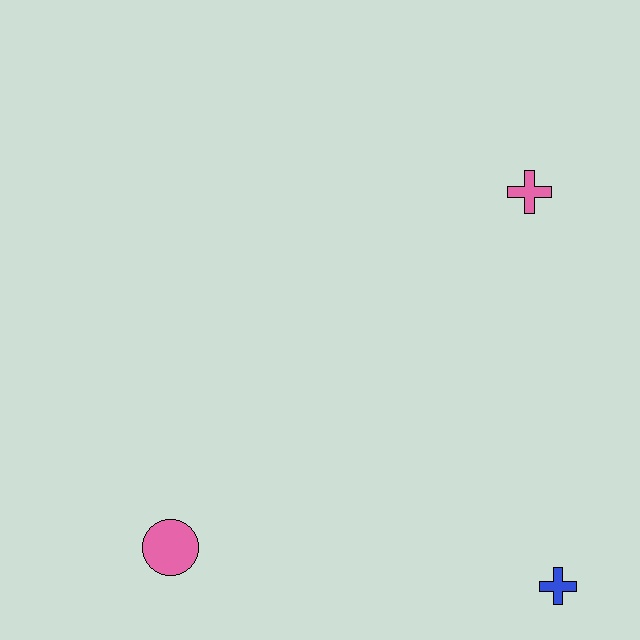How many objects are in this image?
There are 3 objects.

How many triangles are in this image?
There are no triangles.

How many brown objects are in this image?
There are no brown objects.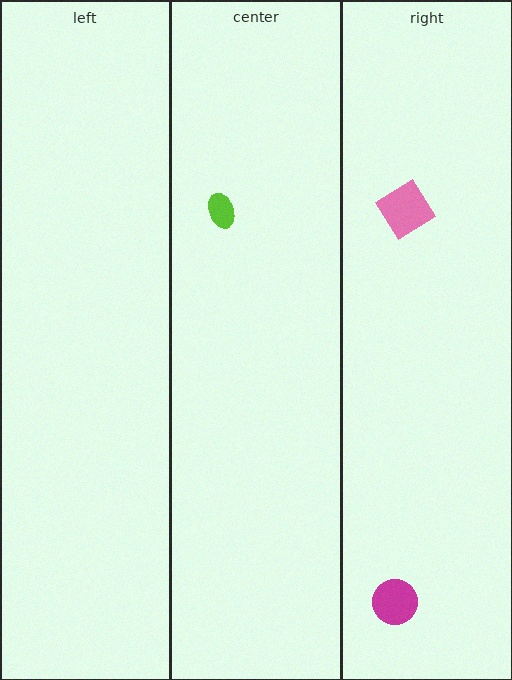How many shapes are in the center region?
1.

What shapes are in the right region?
The pink diamond, the magenta circle.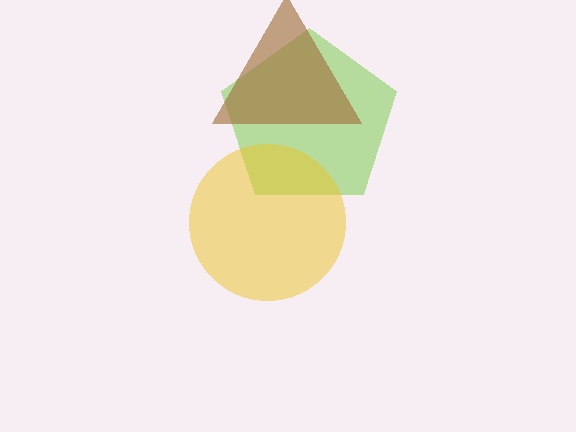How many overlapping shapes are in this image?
There are 3 overlapping shapes in the image.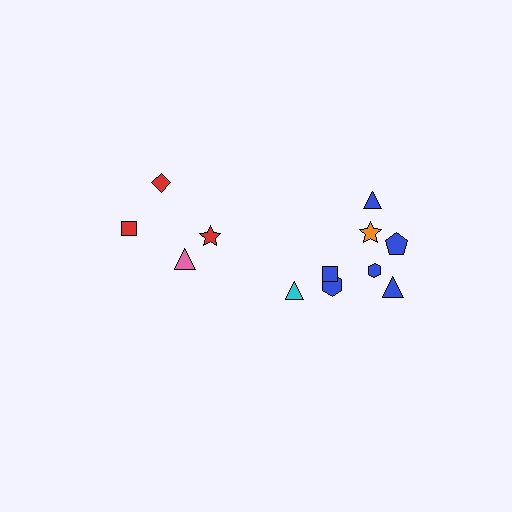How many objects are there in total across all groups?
There are 12 objects.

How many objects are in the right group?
There are 8 objects.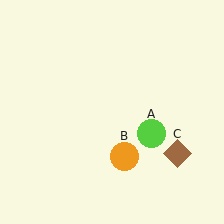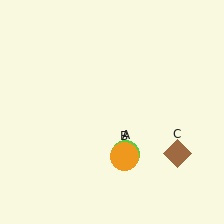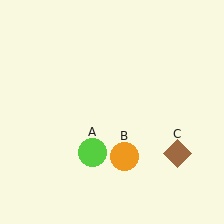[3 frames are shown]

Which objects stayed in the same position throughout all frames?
Orange circle (object B) and brown diamond (object C) remained stationary.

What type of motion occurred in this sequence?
The lime circle (object A) rotated clockwise around the center of the scene.